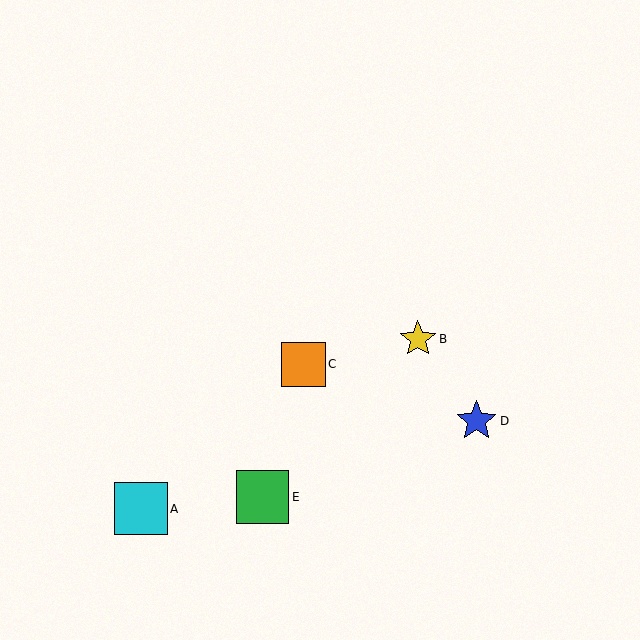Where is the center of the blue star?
The center of the blue star is at (477, 421).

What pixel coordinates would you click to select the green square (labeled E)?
Click at (263, 497) to select the green square E.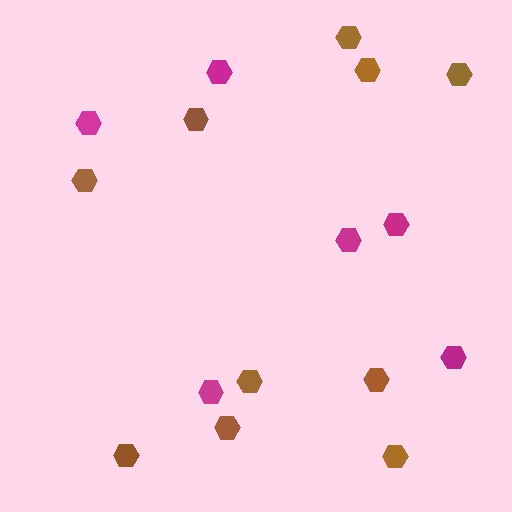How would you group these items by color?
There are 2 groups: one group of brown hexagons (10) and one group of magenta hexagons (6).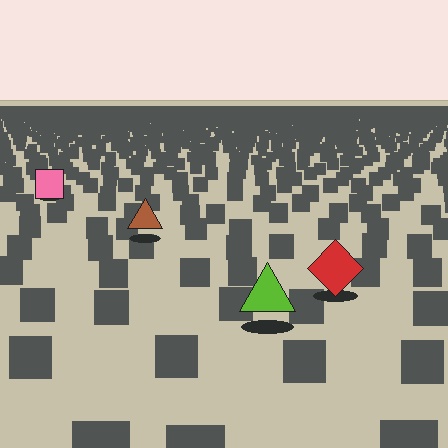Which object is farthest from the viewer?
The pink square is farthest from the viewer. It appears smaller and the ground texture around it is denser.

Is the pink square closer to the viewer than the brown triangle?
No. The brown triangle is closer — you can tell from the texture gradient: the ground texture is coarser near it.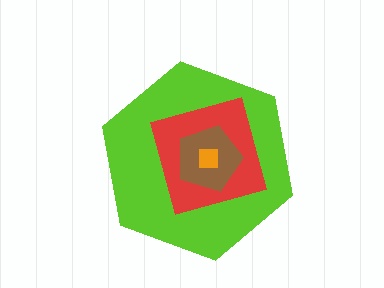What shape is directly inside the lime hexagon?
The red diamond.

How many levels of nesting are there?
4.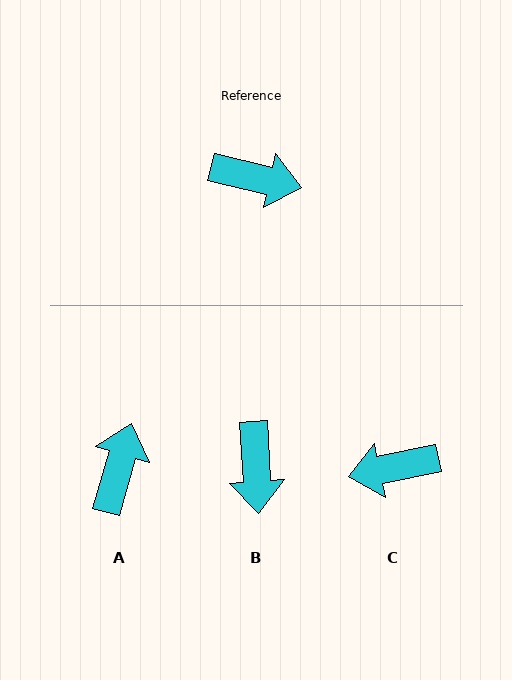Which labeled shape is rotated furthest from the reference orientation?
C, about 156 degrees away.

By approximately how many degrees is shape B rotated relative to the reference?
Approximately 74 degrees clockwise.